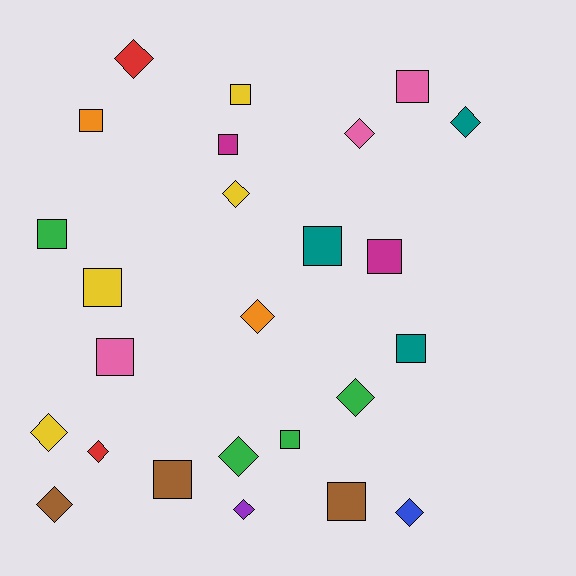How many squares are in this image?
There are 13 squares.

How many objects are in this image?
There are 25 objects.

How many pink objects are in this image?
There are 3 pink objects.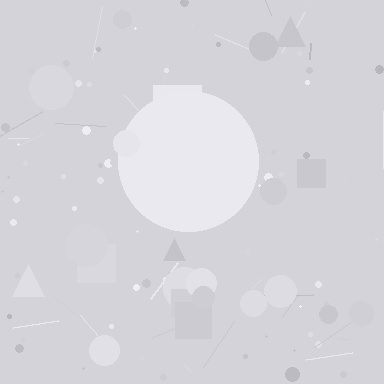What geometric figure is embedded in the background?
A circle is embedded in the background.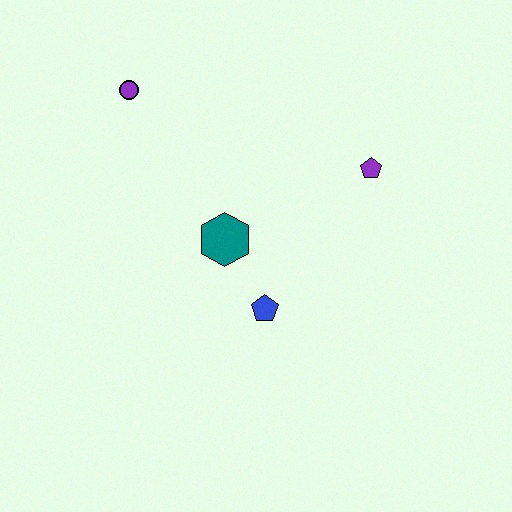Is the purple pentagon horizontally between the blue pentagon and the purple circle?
No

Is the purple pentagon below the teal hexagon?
No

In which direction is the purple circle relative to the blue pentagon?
The purple circle is above the blue pentagon.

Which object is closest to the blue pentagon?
The teal hexagon is closest to the blue pentagon.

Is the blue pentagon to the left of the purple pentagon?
Yes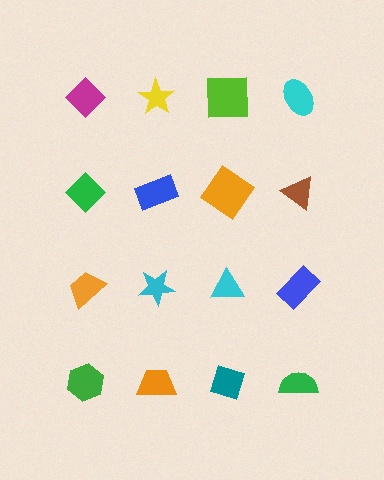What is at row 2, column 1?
A green diamond.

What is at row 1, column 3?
A lime square.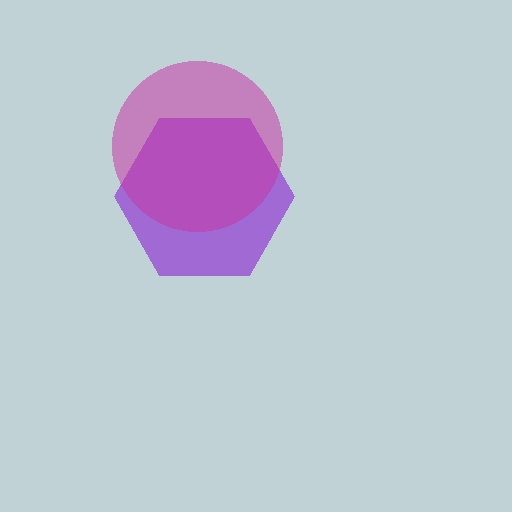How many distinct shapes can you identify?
There are 2 distinct shapes: a purple hexagon, a magenta circle.